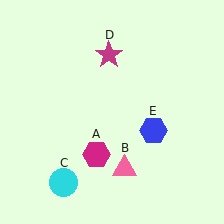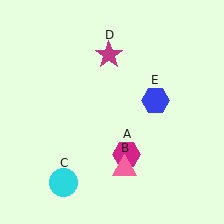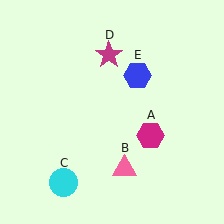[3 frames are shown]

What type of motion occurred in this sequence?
The magenta hexagon (object A), blue hexagon (object E) rotated counterclockwise around the center of the scene.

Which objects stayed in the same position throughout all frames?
Pink triangle (object B) and cyan circle (object C) and magenta star (object D) remained stationary.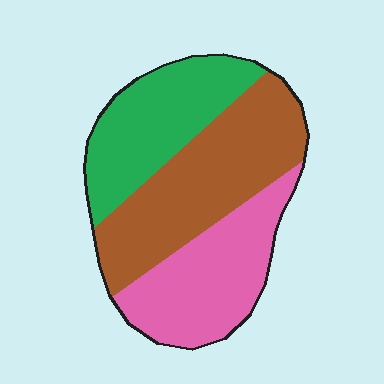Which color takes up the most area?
Brown, at roughly 40%.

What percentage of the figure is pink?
Pink covers around 30% of the figure.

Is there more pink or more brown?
Brown.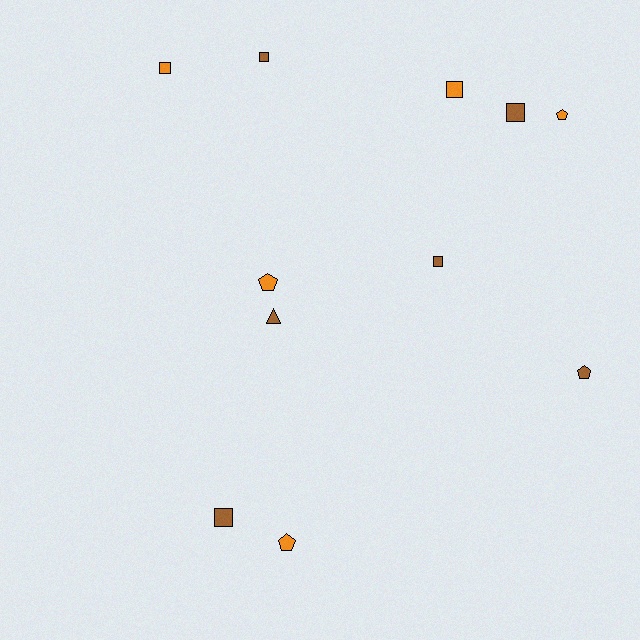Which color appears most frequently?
Brown, with 6 objects.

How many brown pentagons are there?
There is 1 brown pentagon.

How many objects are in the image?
There are 11 objects.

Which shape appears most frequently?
Square, with 6 objects.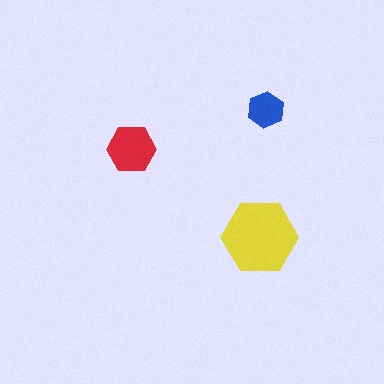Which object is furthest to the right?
The blue hexagon is rightmost.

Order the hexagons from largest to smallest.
the yellow one, the red one, the blue one.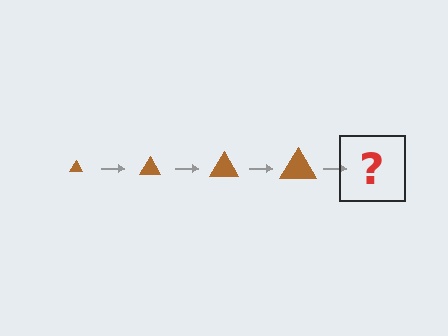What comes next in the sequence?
The next element should be a brown triangle, larger than the previous one.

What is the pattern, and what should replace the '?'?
The pattern is that the triangle gets progressively larger each step. The '?' should be a brown triangle, larger than the previous one.